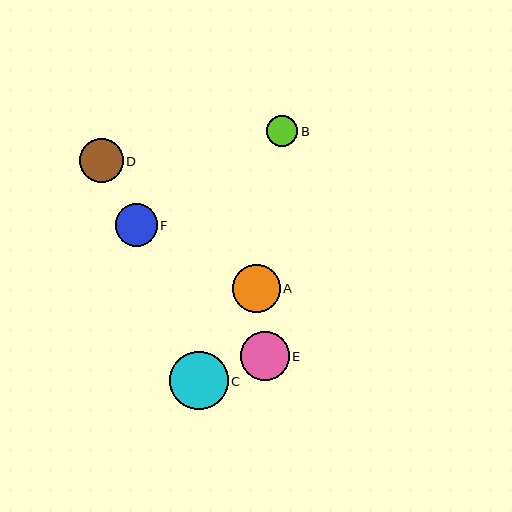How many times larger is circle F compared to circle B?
Circle F is approximately 1.4 times the size of circle B.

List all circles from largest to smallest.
From largest to smallest: C, E, A, D, F, B.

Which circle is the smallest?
Circle B is the smallest with a size of approximately 31 pixels.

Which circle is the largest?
Circle C is the largest with a size of approximately 58 pixels.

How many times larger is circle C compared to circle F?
Circle C is approximately 1.4 times the size of circle F.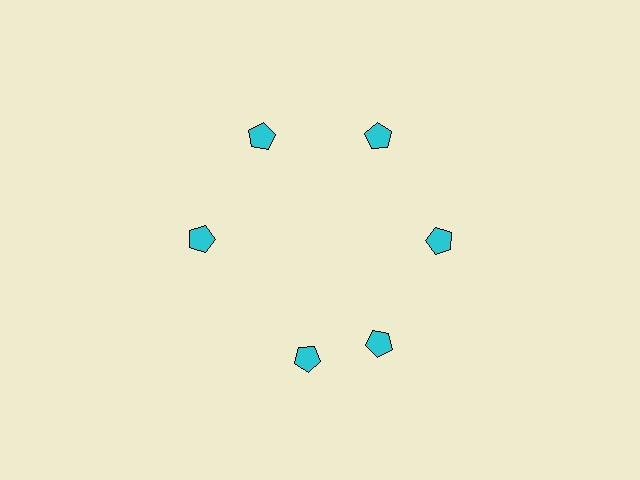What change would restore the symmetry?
The symmetry would be restored by rotating it back into even spacing with its neighbors so that all 6 pentagons sit at equal angles and equal distance from the center.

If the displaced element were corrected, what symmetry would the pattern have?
It would have 6-fold rotational symmetry — the pattern would map onto itself every 60 degrees.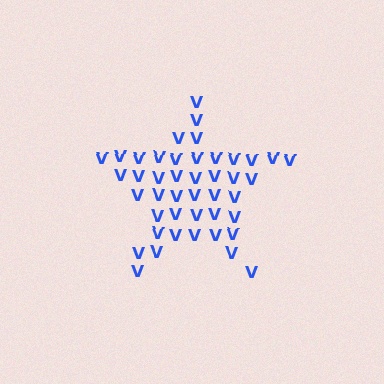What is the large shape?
The large shape is a star.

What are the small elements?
The small elements are letter V's.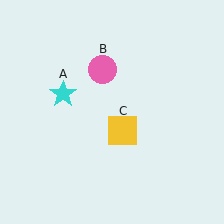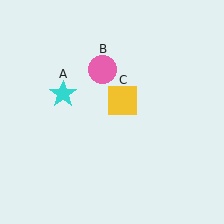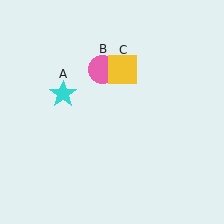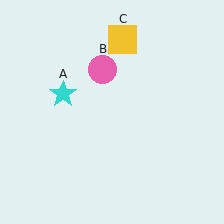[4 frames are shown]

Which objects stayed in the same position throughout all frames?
Cyan star (object A) and pink circle (object B) remained stationary.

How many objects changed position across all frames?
1 object changed position: yellow square (object C).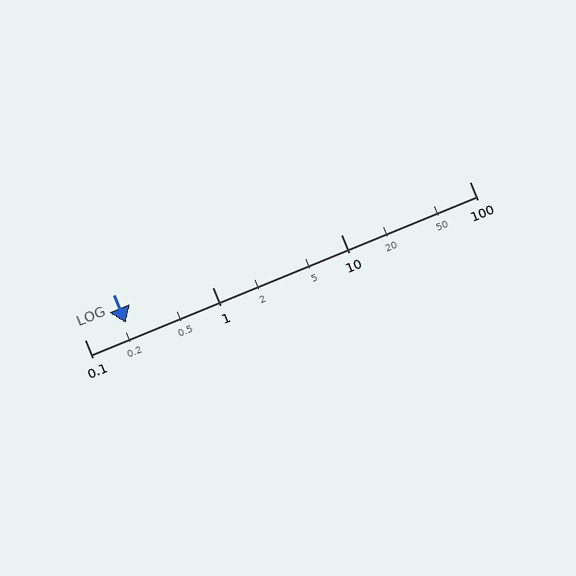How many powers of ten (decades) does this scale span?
The scale spans 3 decades, from 0.1 to 100.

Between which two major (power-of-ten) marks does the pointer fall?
The pointer is between 0.1 and 1.